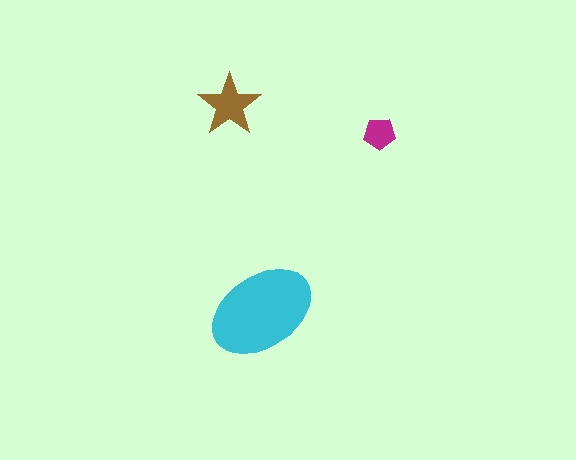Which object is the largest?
The cyan ellipse.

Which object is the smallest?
The magenta pentagon.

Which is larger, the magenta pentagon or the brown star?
The brown star.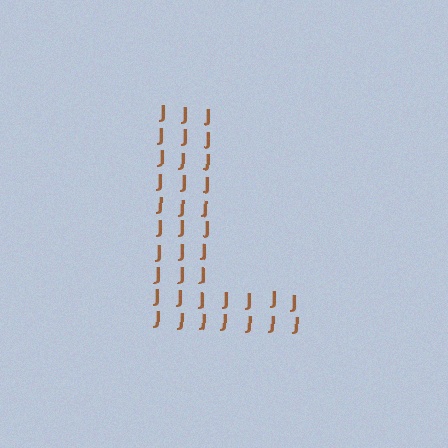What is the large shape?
The large shape is the letter L.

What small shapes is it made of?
It is made of small letter J's.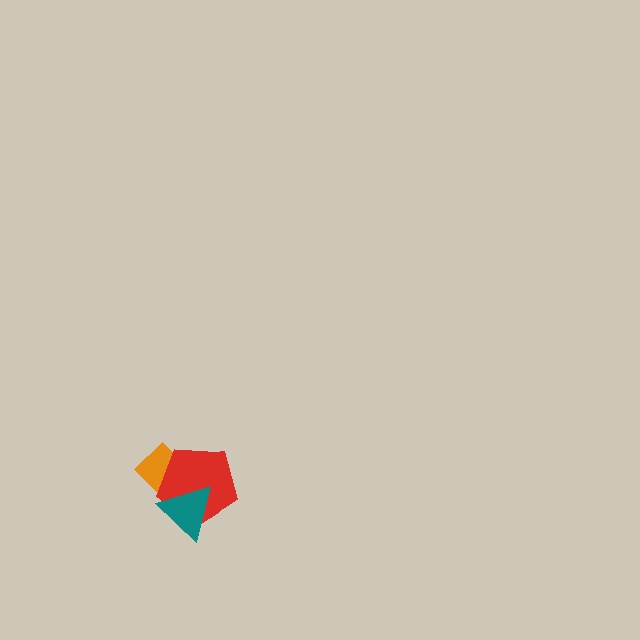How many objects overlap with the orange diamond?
2 objects overlap with the orange diamond.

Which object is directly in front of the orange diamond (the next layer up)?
The red pentagon is directly in front of the orange diamond.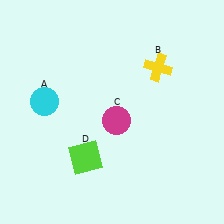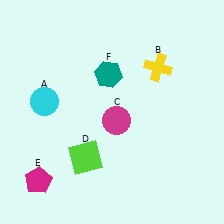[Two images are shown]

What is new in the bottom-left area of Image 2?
A magenta pentagon (E) was added in the bottom-left area of Image 2.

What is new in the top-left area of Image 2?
A teal hexagon (F) was added in the top-left area of Image 2.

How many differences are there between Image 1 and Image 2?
There are 2 differences between the two images.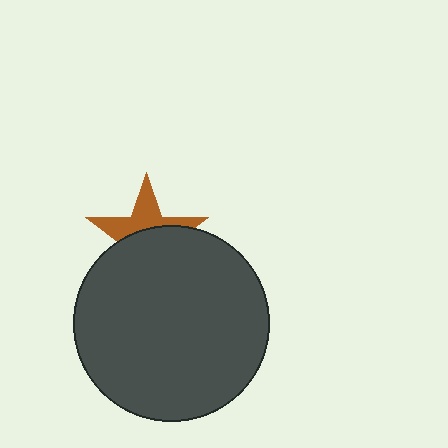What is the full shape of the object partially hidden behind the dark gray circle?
The partially hidden object is a brown star.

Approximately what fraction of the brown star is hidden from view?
Roughly 58% of the brown star is hidden behind the dark gray circle.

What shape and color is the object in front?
The object in front is a dark gray circle.